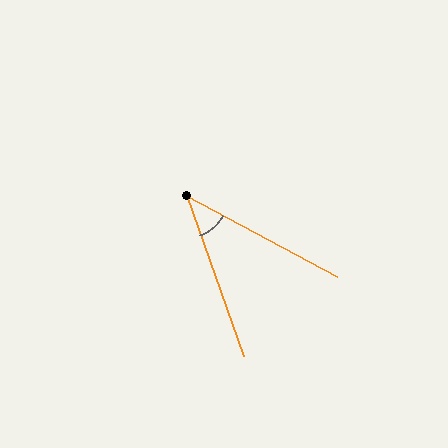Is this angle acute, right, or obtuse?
It is acute.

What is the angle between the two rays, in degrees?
Approximately 42 degrees.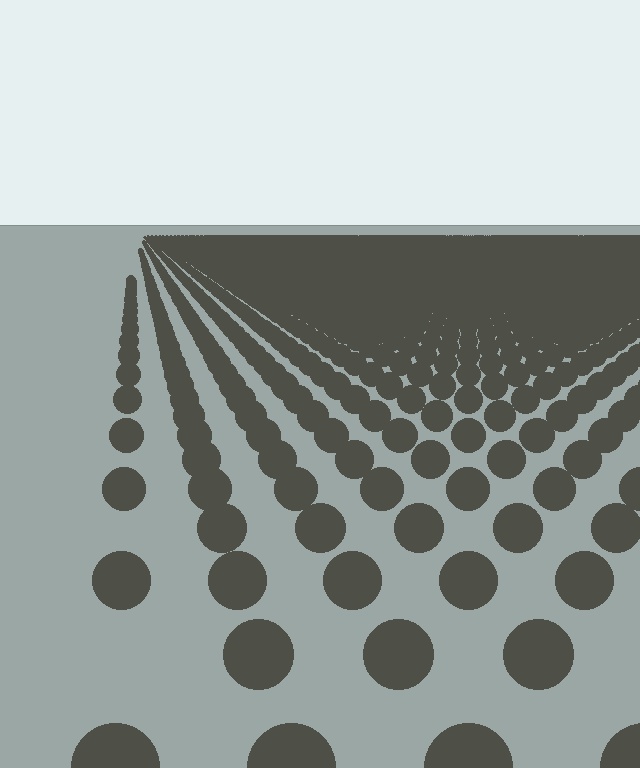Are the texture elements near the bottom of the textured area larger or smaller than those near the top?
Larger. Near the bottom, elements are closer to the viewer and appear at a bigger on-screen size.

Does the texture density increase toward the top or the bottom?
Density increases toward the top.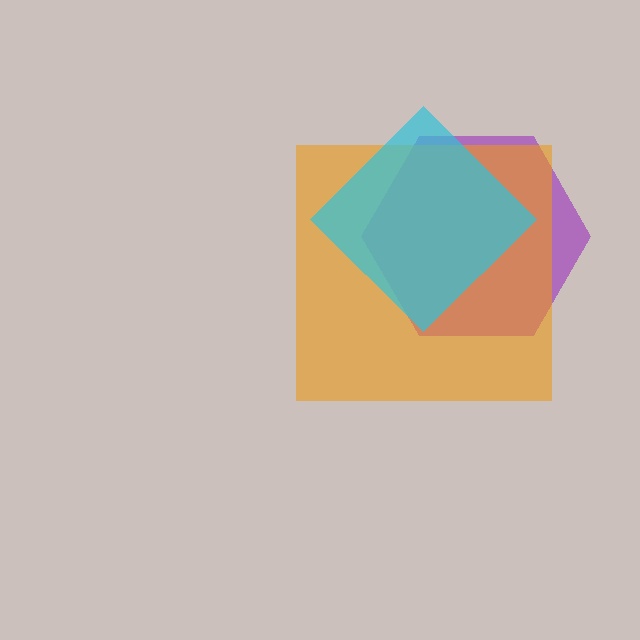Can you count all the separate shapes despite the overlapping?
Yes, there are 3 separate shapes.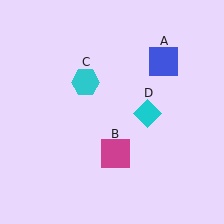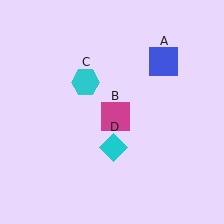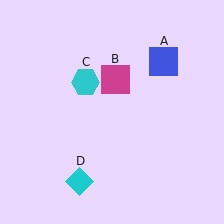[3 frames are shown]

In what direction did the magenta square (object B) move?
The magenta square (object B) moved up.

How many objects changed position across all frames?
2 objects changed position: magenta square (object B), cyan diamond (object D).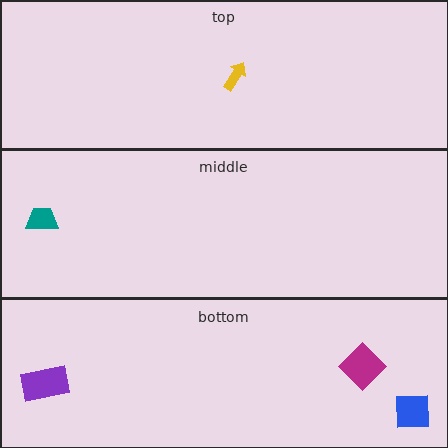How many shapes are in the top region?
1.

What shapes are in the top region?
The yellow arrow.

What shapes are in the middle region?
The teal trapezoid.